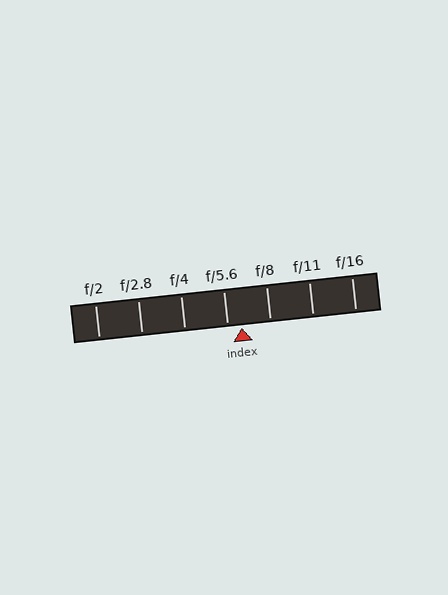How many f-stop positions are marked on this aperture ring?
There are 7 f-stop positions marked.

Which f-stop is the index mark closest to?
The index mark is closest to f/5.6.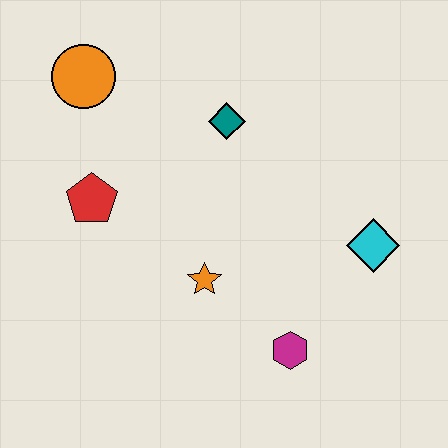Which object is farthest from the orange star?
The orange circle is farthest from the orange star.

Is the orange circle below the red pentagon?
No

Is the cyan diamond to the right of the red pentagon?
Yes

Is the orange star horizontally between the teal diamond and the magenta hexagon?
No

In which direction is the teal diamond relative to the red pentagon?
The teal diamond is to the right of the red pentagon.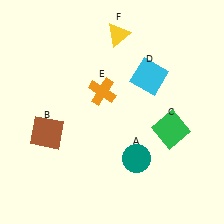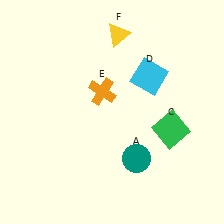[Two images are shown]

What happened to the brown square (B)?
The brown square (B) was removed in Image 2. It was in the bottom-left area of Image 1.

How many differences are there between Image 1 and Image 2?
There is 1 difference between the two images.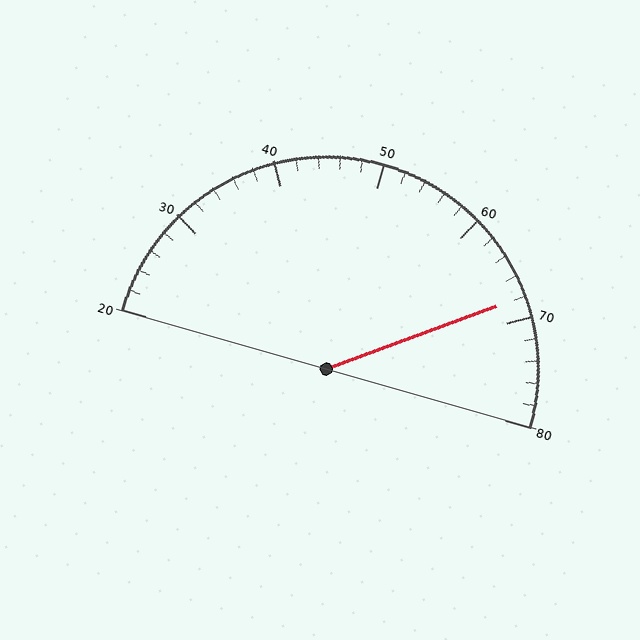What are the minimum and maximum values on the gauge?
The gauge ranges from 20 to 80.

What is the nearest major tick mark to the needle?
The nearest major tick mark is 70.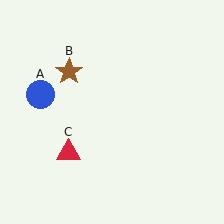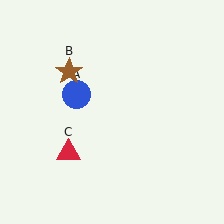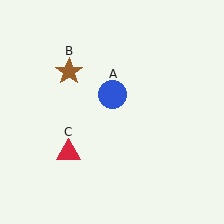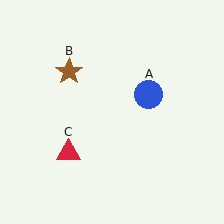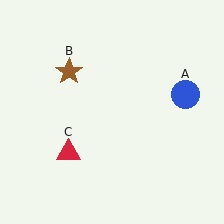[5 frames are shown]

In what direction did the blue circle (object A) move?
The blue circle (object A) moved right.